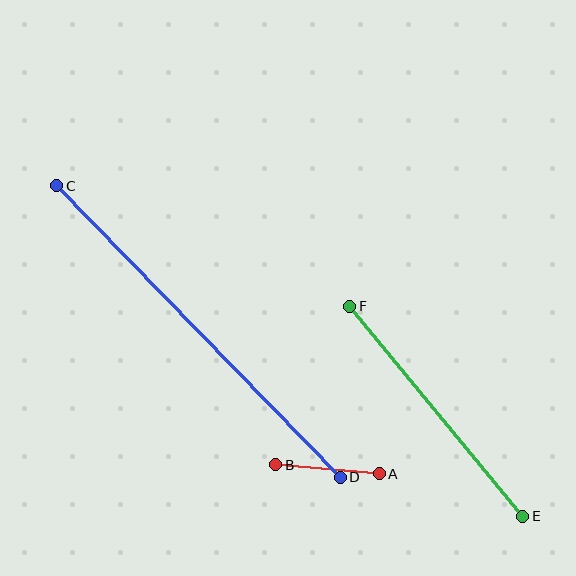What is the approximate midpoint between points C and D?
The midpoint is at approximately (199, 332) pixels.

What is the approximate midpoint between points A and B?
The midpoint is at approximately (328, 469) pixels.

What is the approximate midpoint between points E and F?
The midpoint is at approximately (436, 411) pixels.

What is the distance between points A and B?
The distance is approximately 104 pixels.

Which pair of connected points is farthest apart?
Points C and D are farthest apart.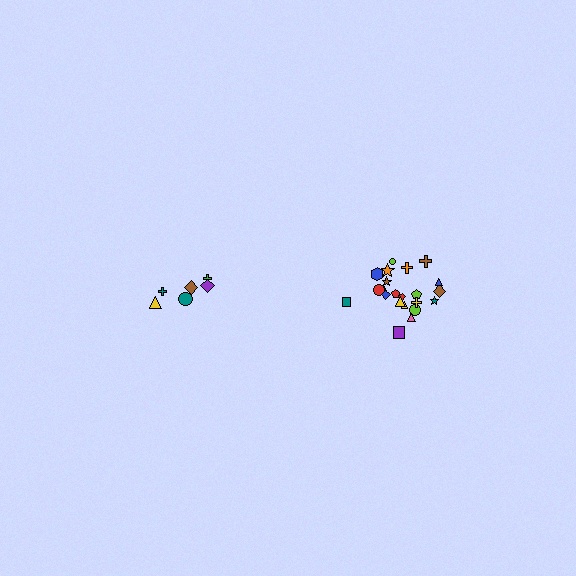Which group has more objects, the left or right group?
The right group.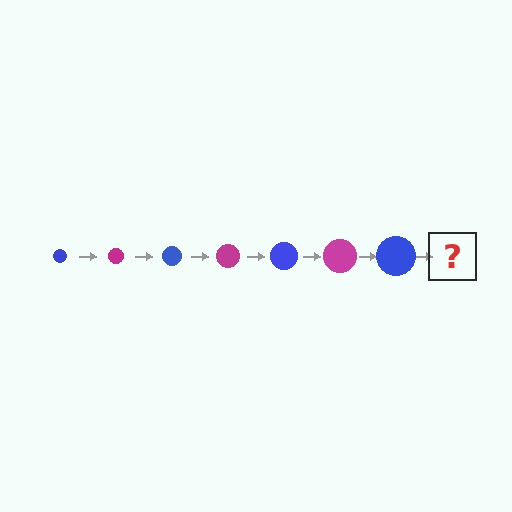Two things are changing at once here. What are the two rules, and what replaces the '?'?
The two rules are that the circle grows larger each step and the color cycles through blue and magenta. The '?' should be a magenta circle, larger than the previous one.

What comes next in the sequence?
The next element should be a magenta circle, larger than the previous one.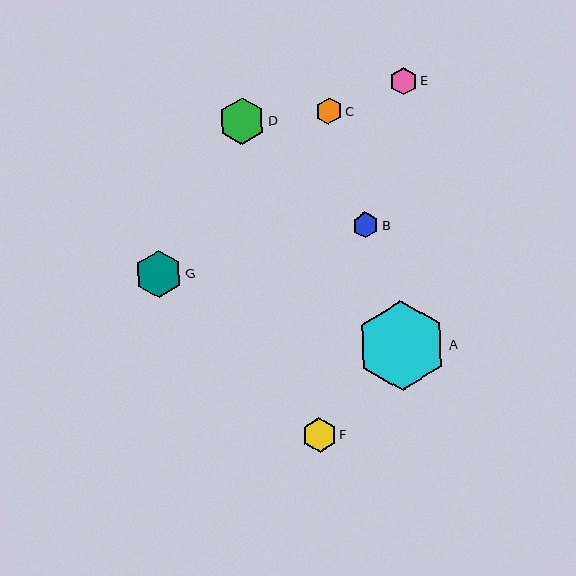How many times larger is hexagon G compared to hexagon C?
Hexagon G is approximately 1.8 times the size of hexagon C.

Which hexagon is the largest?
Hexagon A is the largest with a size of approximately 89 pixels.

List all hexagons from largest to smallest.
From largest to smallest: A, G, D, F, E, C, B.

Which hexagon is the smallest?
Hexagon B is the smallest with a size of approximately 26 pixels.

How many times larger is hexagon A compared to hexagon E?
Hexagon A is approximately 3.3 times the size of hexagon E.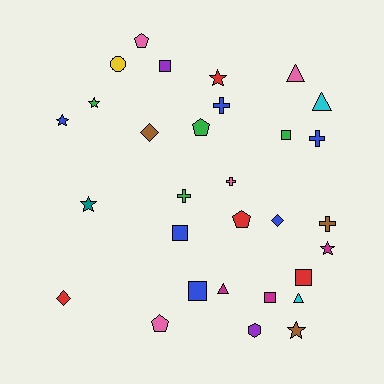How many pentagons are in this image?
There are 4 pentagons.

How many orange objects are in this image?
There are no orange objects.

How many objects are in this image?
There are 30 objects.